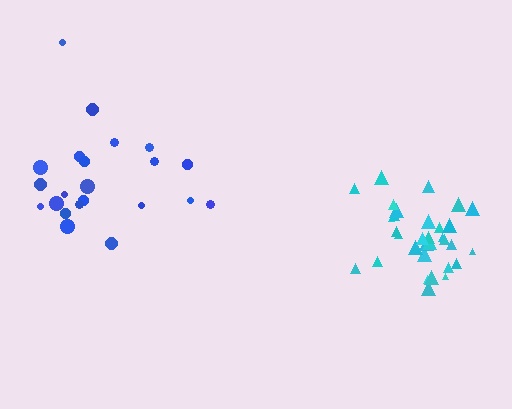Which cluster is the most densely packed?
Cyan.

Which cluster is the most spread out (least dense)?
Blue.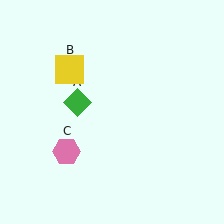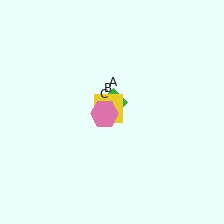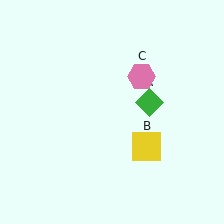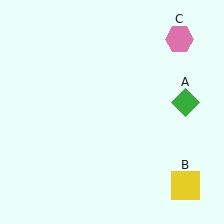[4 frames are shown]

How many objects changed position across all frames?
3 objects changed position: green diamond (object A), yellow square (object B), pink hexagon (object C).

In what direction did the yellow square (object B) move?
The yellow square (object B) moved down and to the right.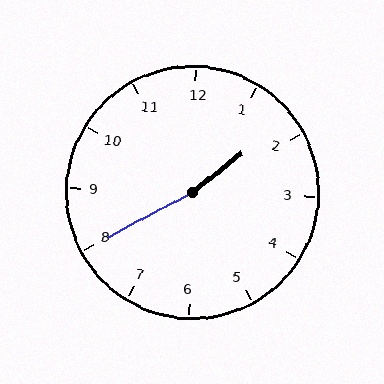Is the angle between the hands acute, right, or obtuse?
It is obtuse.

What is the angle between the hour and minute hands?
Approximately 170 degrees.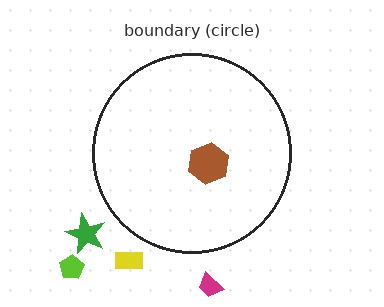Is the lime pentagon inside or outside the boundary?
Outside.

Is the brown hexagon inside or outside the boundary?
Inside.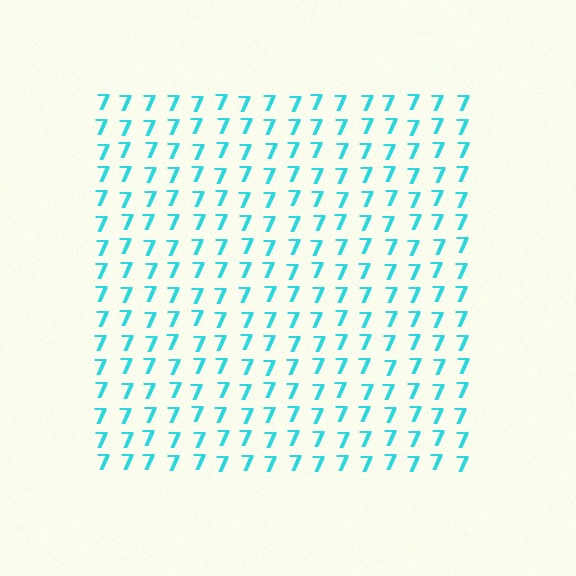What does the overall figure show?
The overall figure shows a square.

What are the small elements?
The small elements are digit 7's.